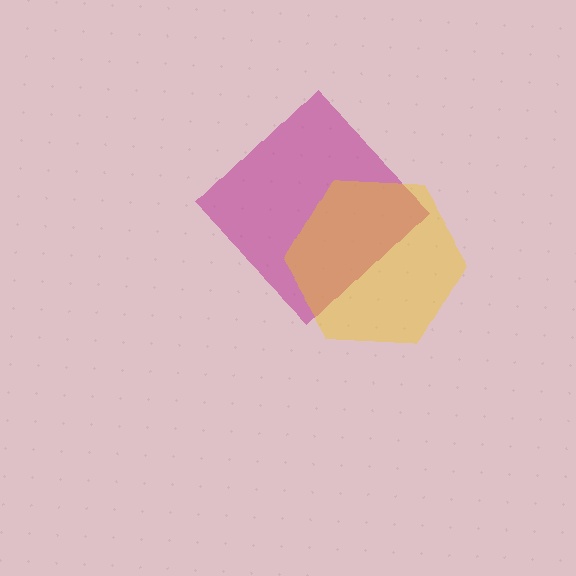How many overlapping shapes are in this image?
There are 2 overlapping shapes in the image.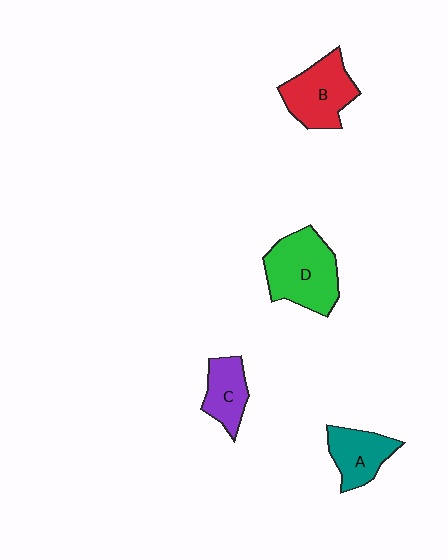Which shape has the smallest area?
Shape C (purple).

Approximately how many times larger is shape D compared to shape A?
Approximately 1.6 times.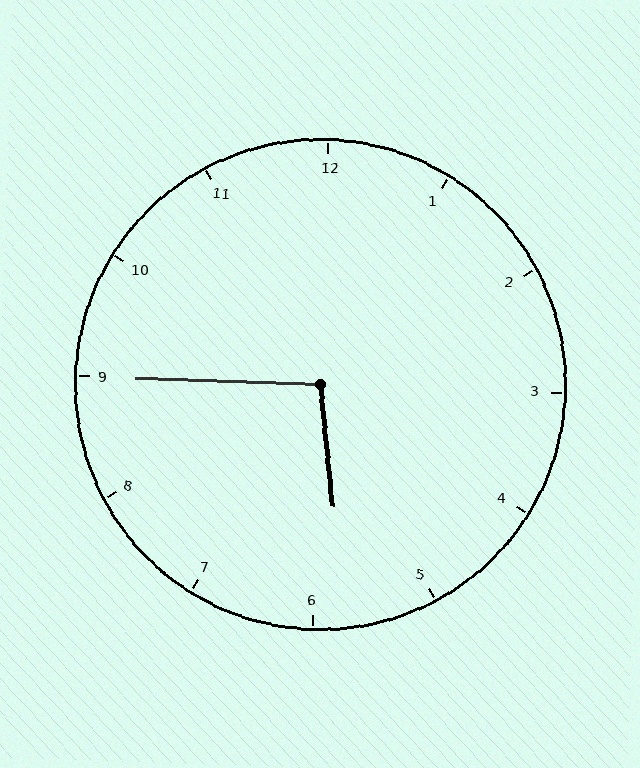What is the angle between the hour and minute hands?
Approximately 98 degrees.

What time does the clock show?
5:45.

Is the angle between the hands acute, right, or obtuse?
It is obtuse.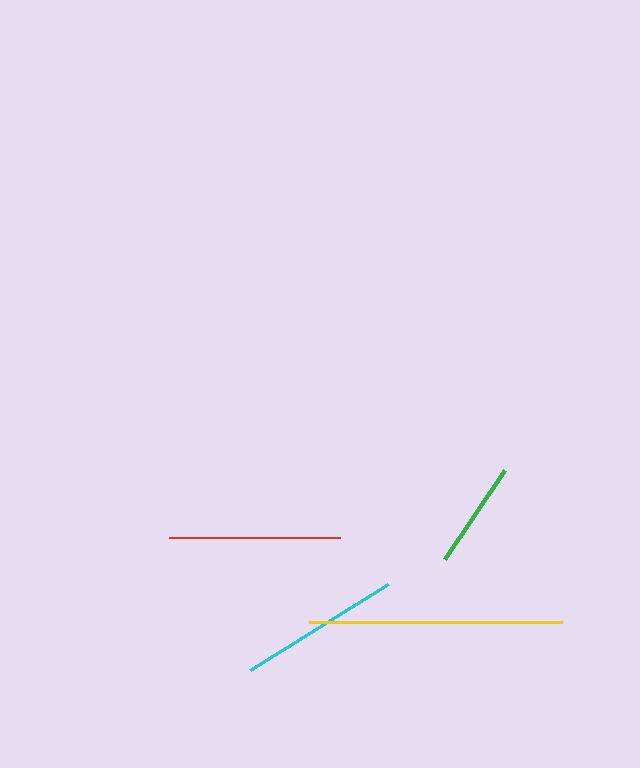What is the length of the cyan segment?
The cyan segment is approximately 162 pixels long.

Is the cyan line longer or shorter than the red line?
The red line is longer than the cyan line.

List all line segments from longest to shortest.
From longest to shortest: yellow, red, cyan, green.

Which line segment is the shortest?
The green line is the shortest at approximately 108 pixels.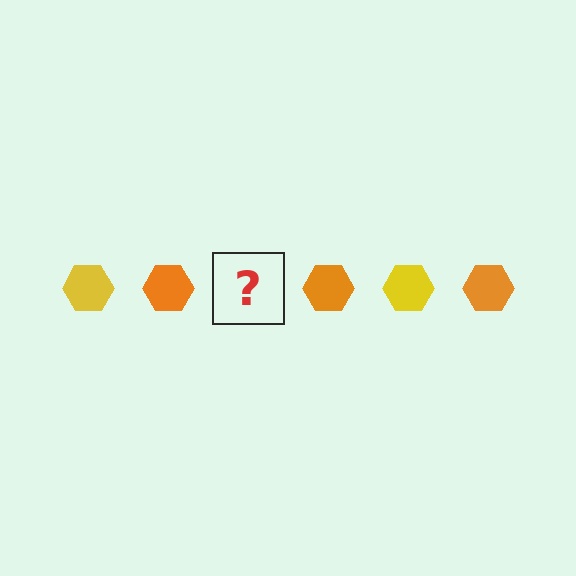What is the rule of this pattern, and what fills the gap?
The rule is that the pattern cycles through yellow, orange hexagons. The gap should be filled with a yellow hexagon.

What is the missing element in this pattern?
The missing element is a yellow hexagon.